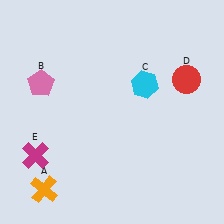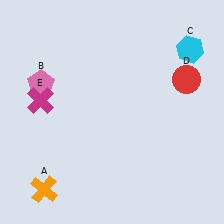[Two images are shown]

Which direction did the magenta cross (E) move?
The magenta cross (E) moved up.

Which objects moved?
The objects that moved are: the cyan hexagon (C), the magenta cross (E).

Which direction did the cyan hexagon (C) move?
The cyan hexagon (C) moved right.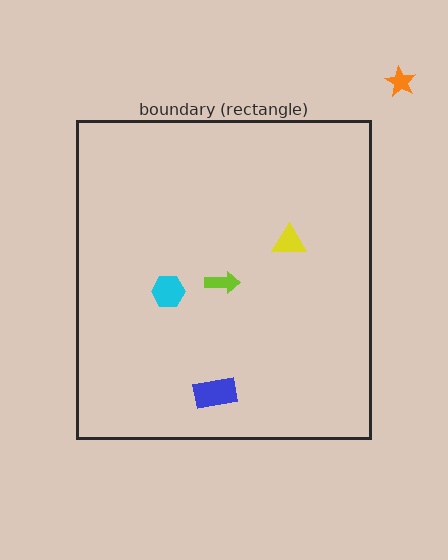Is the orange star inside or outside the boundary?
Outside.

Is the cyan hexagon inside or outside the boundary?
Inside.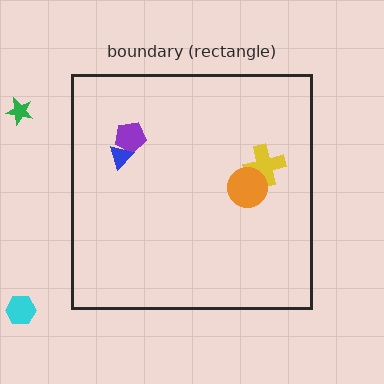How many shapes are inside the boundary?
4 inside, 2 outside.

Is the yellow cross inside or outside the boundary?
Inside.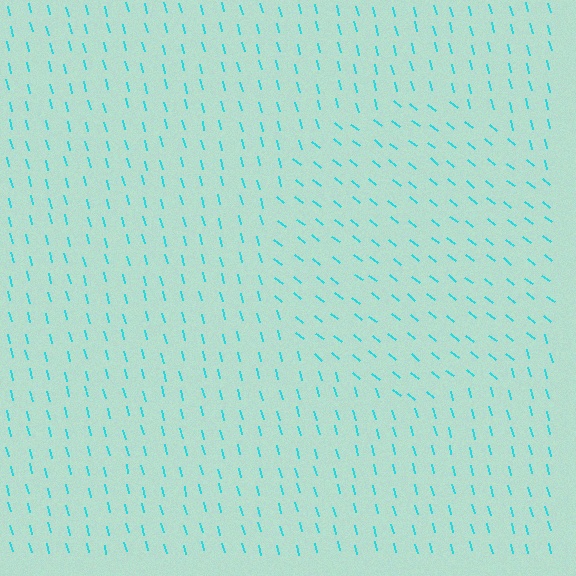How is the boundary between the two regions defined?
The boundary is defined purely by a change in line orientation (approximately 37 degrees difference). All lines are the same color and thickness.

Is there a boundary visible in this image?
Yes, there is a texture boundary formed by a change in line orientation.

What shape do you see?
I see a circle.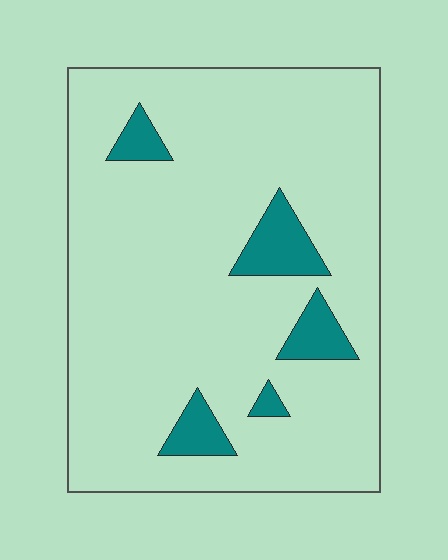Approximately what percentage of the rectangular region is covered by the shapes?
Approximately 10%.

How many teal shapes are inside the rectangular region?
5.